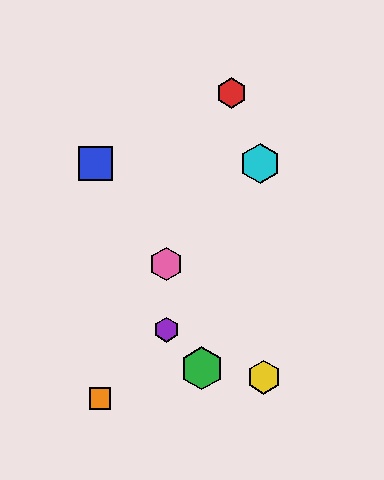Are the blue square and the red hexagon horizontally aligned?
No, the blue square is at y≈163 and the red hexagon is at y≈93.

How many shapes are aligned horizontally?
2 shapes (the blue square, the cyan hexagon) are aligned horizontally.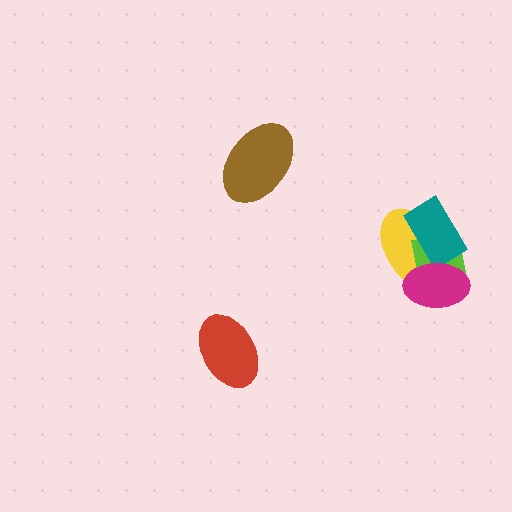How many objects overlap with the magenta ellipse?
3 objects overlap with the magenta ellipse.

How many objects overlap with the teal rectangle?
3 objects overlap with the teal rectangle.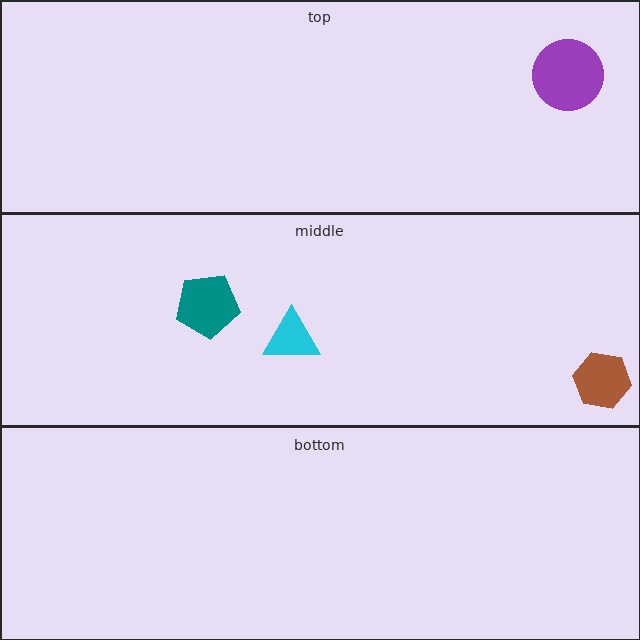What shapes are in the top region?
The purple circle.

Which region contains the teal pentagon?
The middle region.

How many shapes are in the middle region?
3.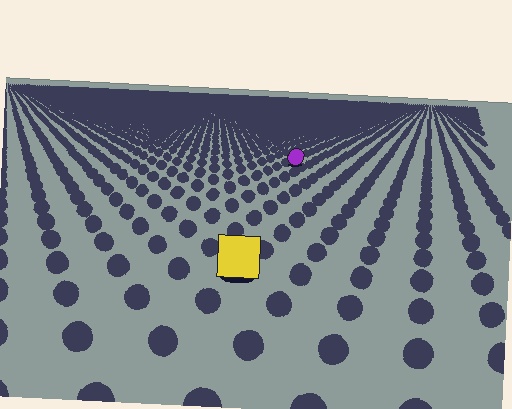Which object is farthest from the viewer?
The purple circle is farthest from the viewer. It appears smaller and the ground texture around it is denser.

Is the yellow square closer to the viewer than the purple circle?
Yes. The yellow square is closer — you can tell from the texture gradient: the ground texture is coarser near it.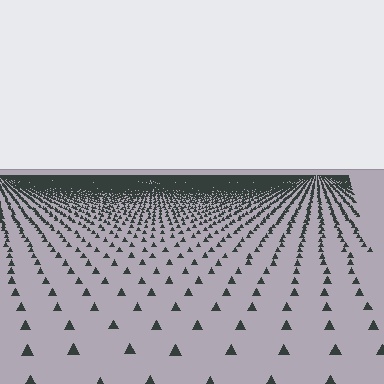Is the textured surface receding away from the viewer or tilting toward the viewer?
The surface is receding away from the viewer. Texture elements get smaller and denser toward the top.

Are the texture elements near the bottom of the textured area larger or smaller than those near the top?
Larger. Near the bottom, elements are closer to the viewer and appear at a bigger on-screen size.